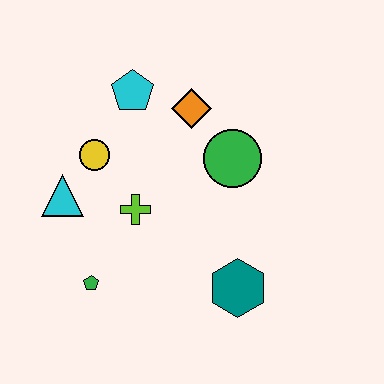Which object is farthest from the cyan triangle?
The teal hexagon is farthest from the cyan triangle.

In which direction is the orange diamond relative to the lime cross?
The orange diamond is above the lime cross.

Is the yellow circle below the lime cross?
No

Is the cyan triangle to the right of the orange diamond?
No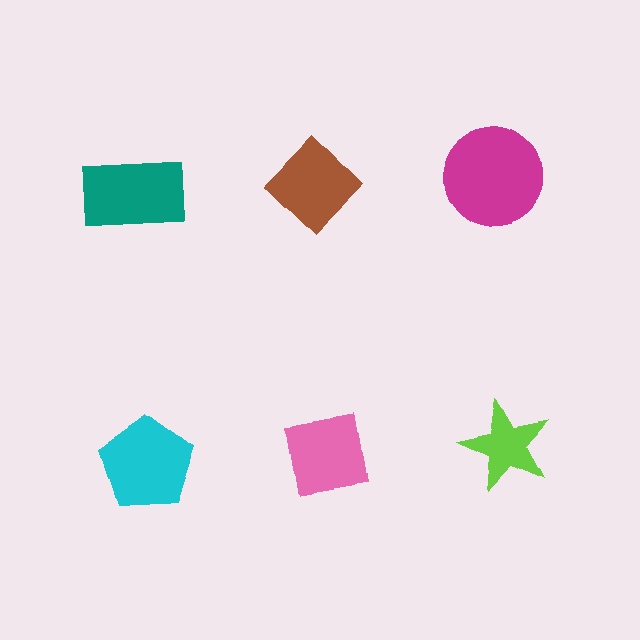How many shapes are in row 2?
3 shapes.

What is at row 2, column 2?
A pink square.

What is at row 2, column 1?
A cyan pentagon.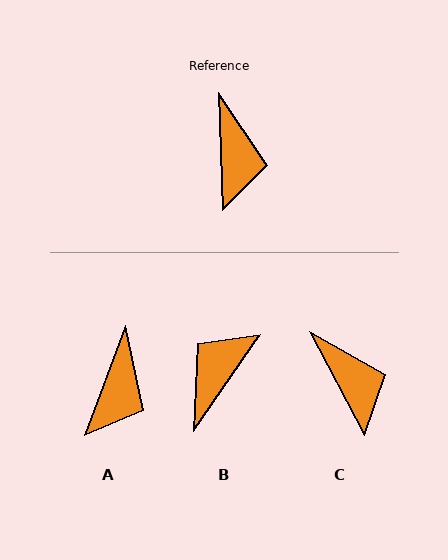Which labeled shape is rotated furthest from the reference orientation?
B, about 144 degrees away.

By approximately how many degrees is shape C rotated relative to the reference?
Approximately 26 degrees counter-clockwise.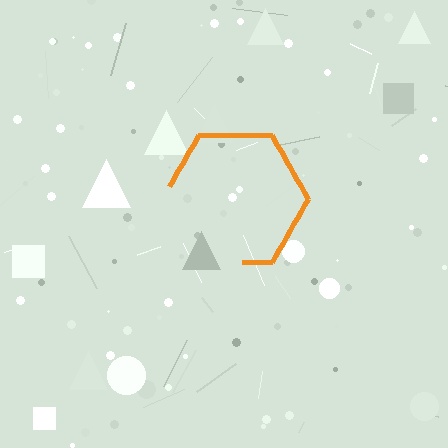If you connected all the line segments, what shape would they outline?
They would outline a hexagon.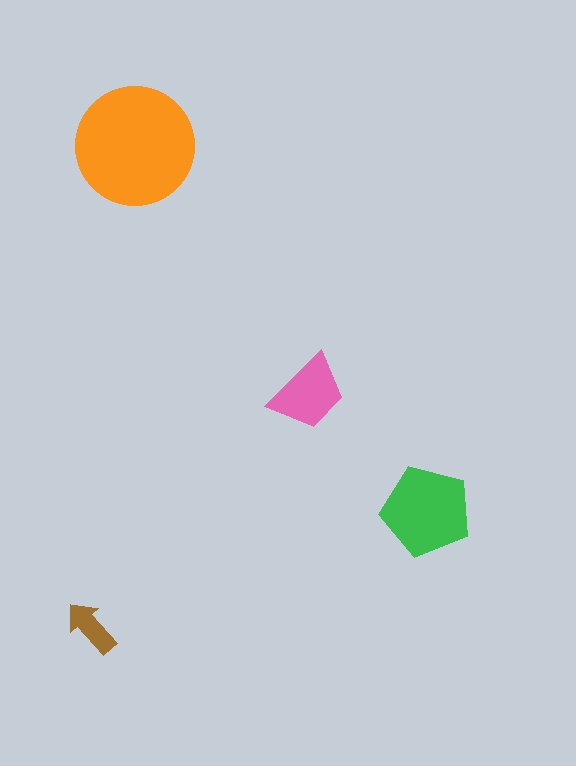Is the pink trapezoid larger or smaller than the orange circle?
Smaller.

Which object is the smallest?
The brown arrow.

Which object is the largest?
The orange circle.